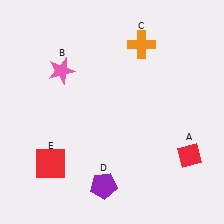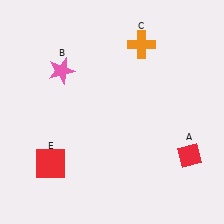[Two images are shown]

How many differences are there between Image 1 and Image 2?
There is 1 difference between the two images.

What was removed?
The purple pentagon (D) was removed in Image 2.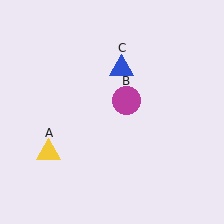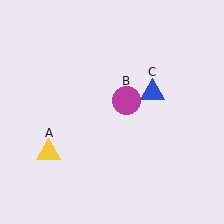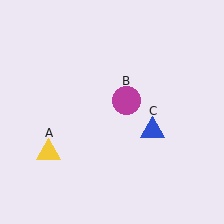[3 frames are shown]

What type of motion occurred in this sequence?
The blue triangle (object C) rotated clockwise around the center of the scene.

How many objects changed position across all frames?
1 object changed position: blue triangle (object C).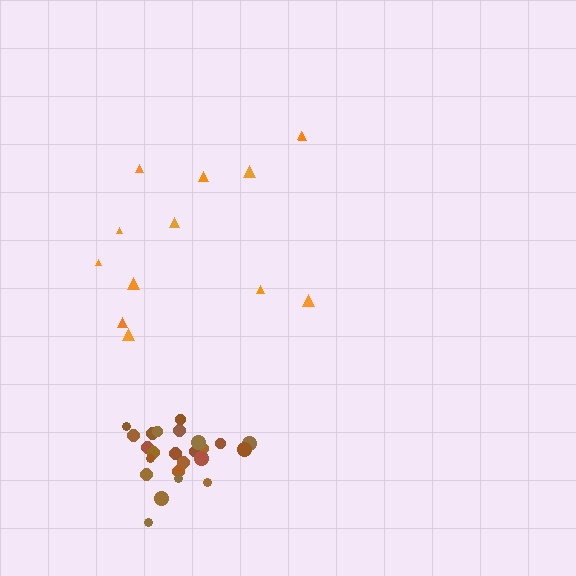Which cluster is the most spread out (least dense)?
Orange.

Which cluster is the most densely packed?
Brown.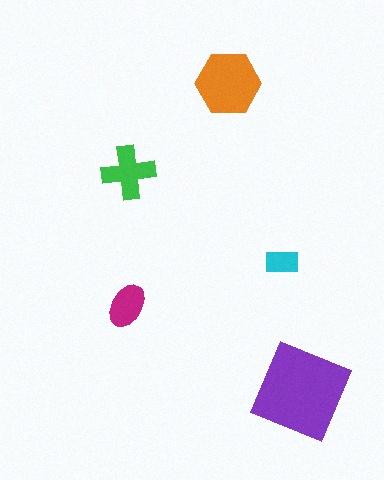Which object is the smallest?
The cyan rectangle.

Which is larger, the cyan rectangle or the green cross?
The green cross.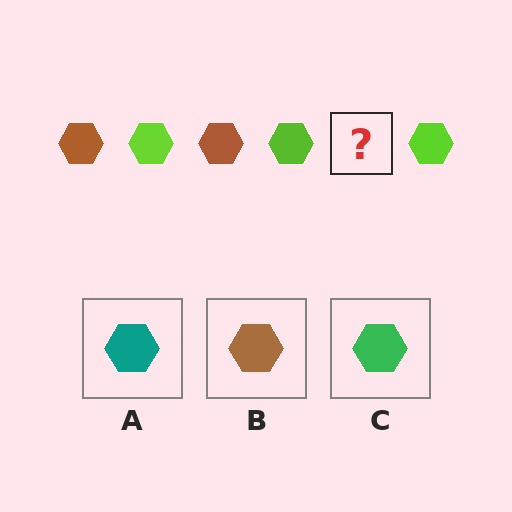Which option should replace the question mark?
Option B.